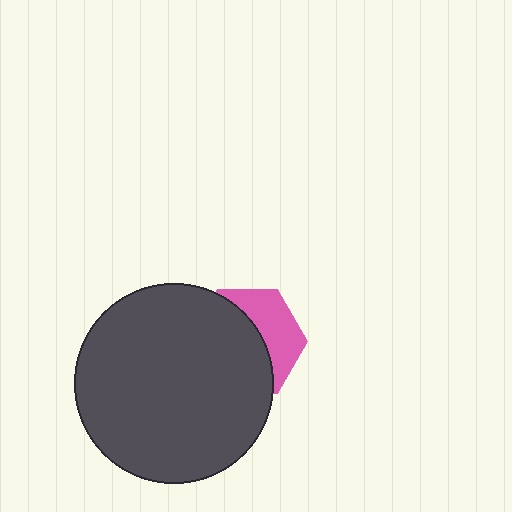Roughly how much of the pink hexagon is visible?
A small part of it is visible (roughly 39%).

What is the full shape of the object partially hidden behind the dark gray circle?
The partially hidden object is a pink hexagon.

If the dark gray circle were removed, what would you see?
You would see the complete pink hexagon.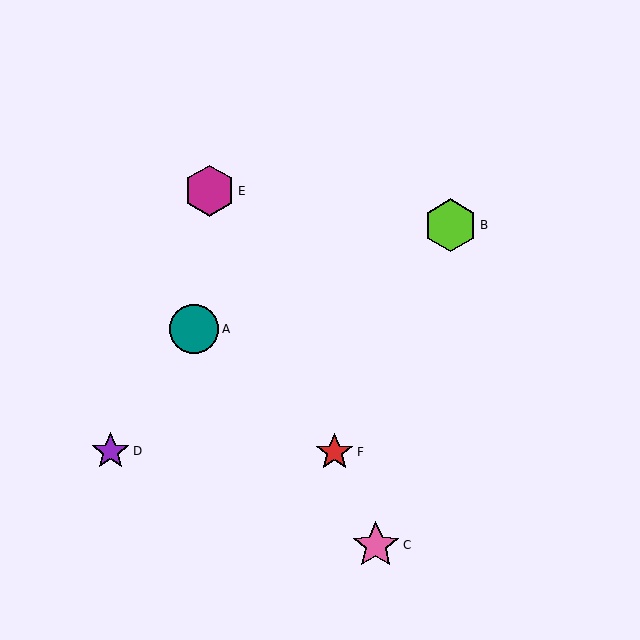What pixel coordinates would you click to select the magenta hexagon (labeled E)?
Click at (209, 191) to select the magenta hexagon E.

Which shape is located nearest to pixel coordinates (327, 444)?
The red star (labeled F) at (335, 452) is nearest to that location.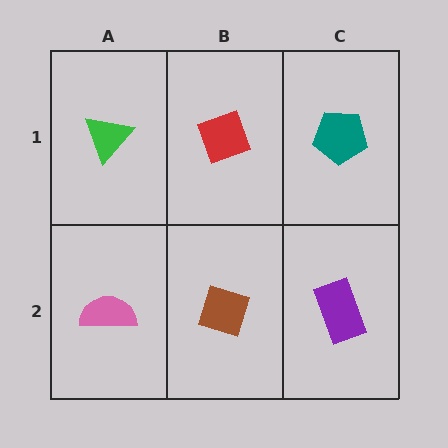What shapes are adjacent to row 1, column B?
A brown diamond (row 2, column B), a green triangle (row 1, column A), a teal pentagon (row 1, column C).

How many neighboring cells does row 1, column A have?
2.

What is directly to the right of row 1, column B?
A teal pentagon.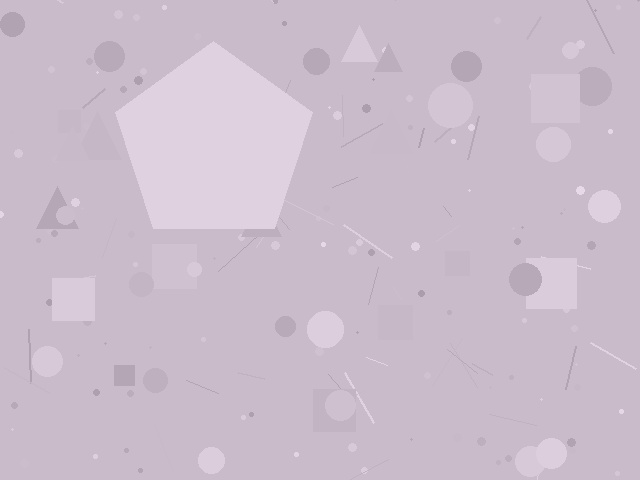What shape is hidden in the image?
A pentagon is hidden in the image.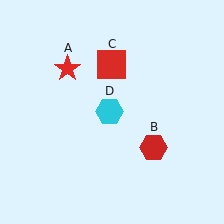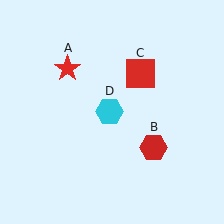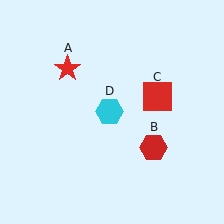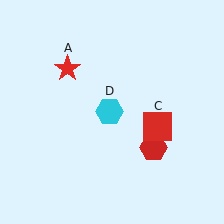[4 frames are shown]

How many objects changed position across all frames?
1 object changed position: red square (object C).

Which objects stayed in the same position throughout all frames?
Red star (object A) and red hexagon (object B) and cyan hexagon (object D) remained stationary.